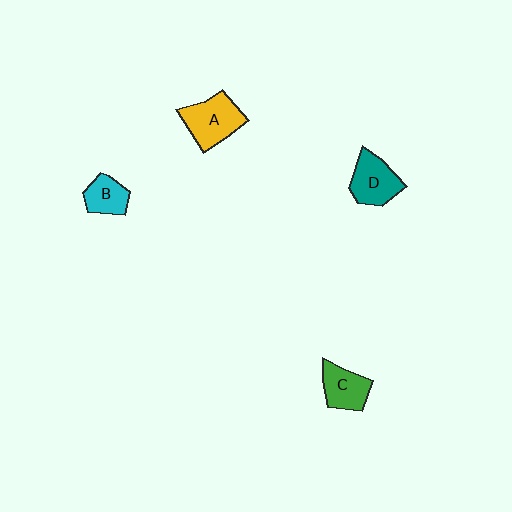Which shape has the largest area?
Shape A (yellow).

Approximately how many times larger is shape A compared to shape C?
Approximately 1.3 times.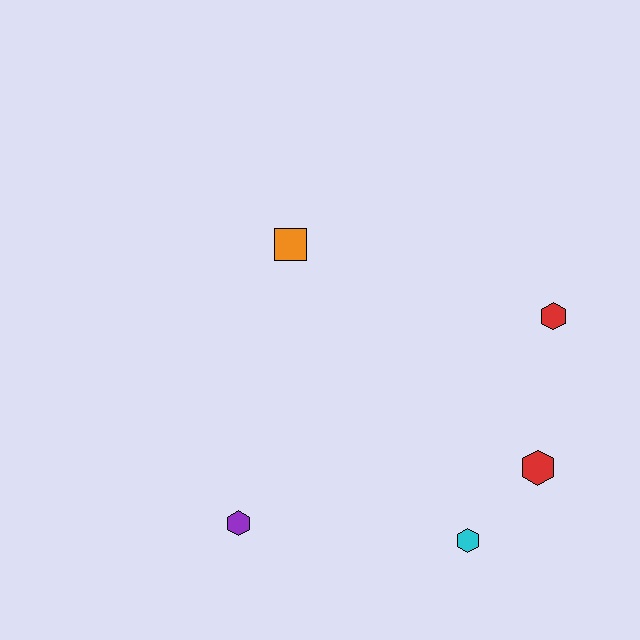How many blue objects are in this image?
There are no blue objects.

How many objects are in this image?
There are 5 objects.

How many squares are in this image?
There is 1 square.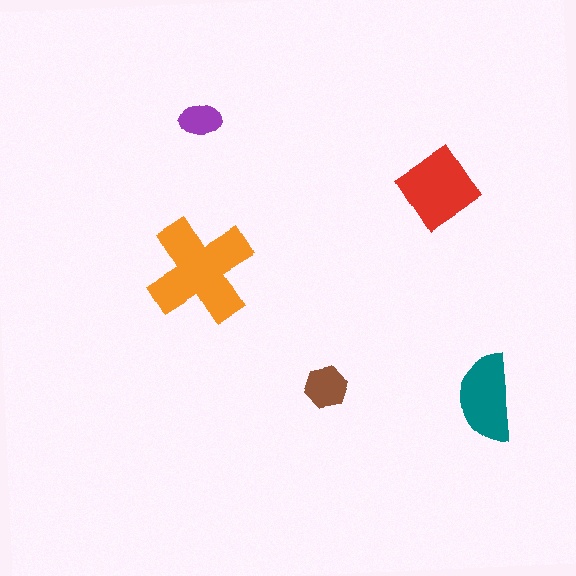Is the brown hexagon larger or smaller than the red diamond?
Smaller.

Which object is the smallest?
The purple ellipse.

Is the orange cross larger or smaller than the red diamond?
Larger.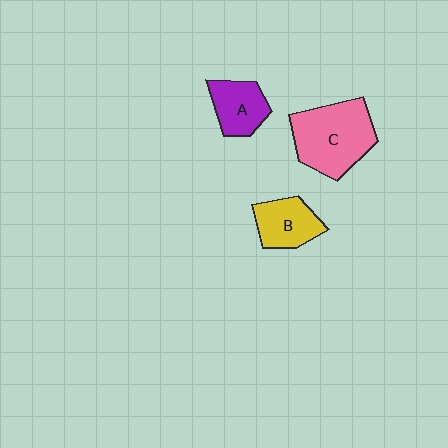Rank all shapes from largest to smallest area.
From largest to smallest: C (pink), B (yellow), A (purple).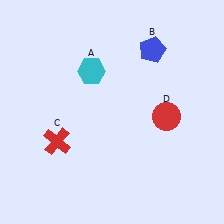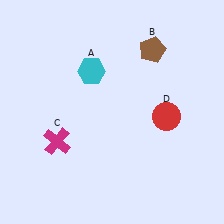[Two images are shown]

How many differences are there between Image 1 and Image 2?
There are 2 differences between the two images.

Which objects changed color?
B changed from blue to brown. C changed from red to magenta.